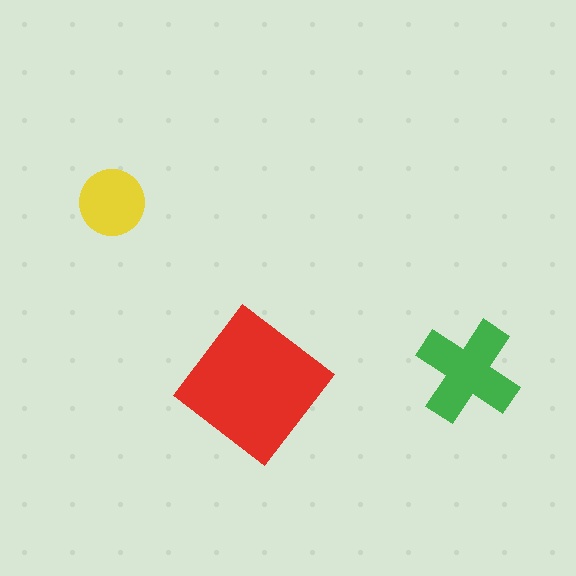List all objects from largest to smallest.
The red diamond, the green cross, the yellow circle.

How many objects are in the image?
There are 3 objects in the image.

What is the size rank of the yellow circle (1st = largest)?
3rd.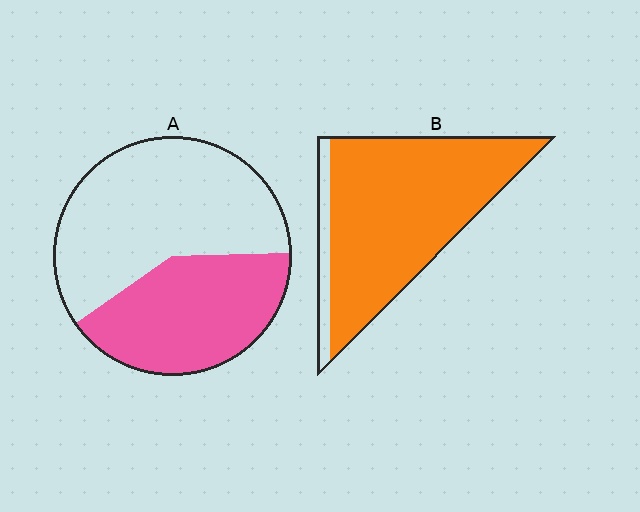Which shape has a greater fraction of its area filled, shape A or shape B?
Shape B.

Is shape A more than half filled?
No.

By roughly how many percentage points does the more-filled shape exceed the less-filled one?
By roughly 50 percentage points (B over A).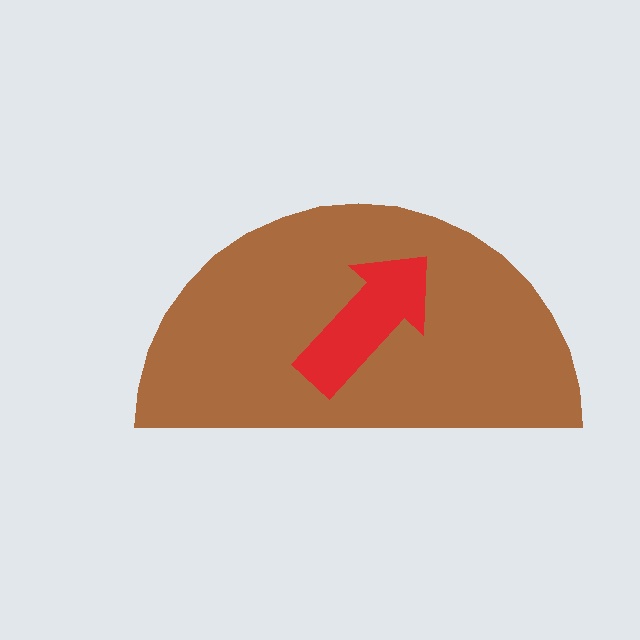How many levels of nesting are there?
2.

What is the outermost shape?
The brown semicircle.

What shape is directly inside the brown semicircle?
The red arrow.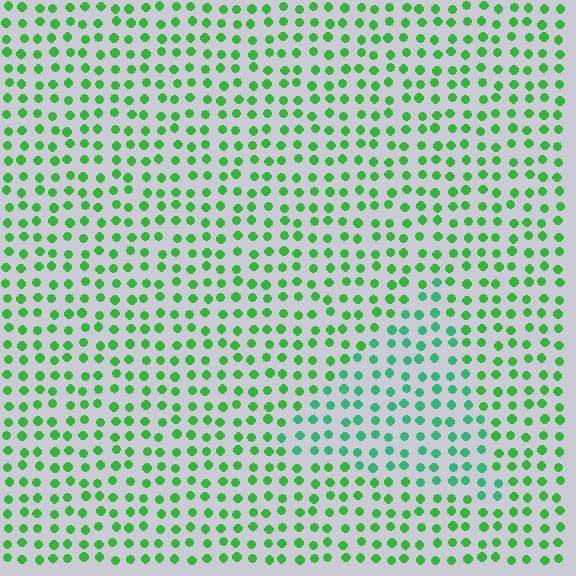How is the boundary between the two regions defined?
The boundary is defined purely by a slight shift in hue (about 27 degrees). Spacing, size, and orientation are identical on both sides.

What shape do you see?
I see a triangle.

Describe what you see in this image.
The image is filled with small green elements in a uniform arrangement. A triangle-shaped region is visible where the elements are tinted to a slightly different hue, forming a subtle color boundary.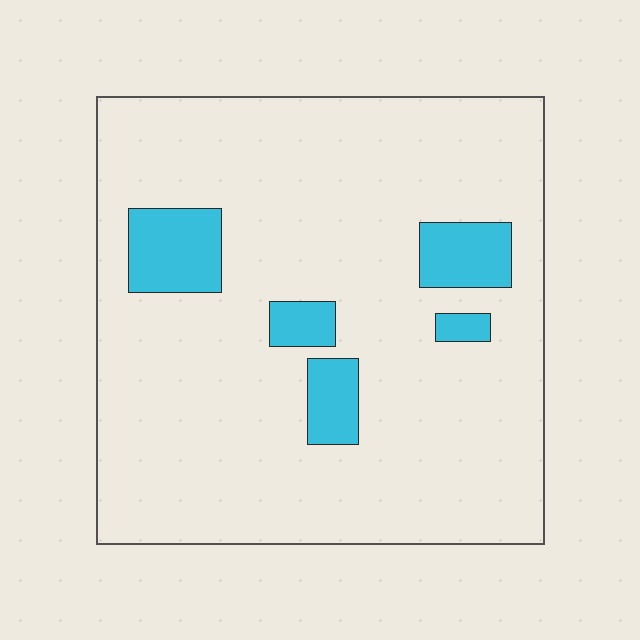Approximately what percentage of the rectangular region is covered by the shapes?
Approximately 10%.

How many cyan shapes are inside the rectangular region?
5.